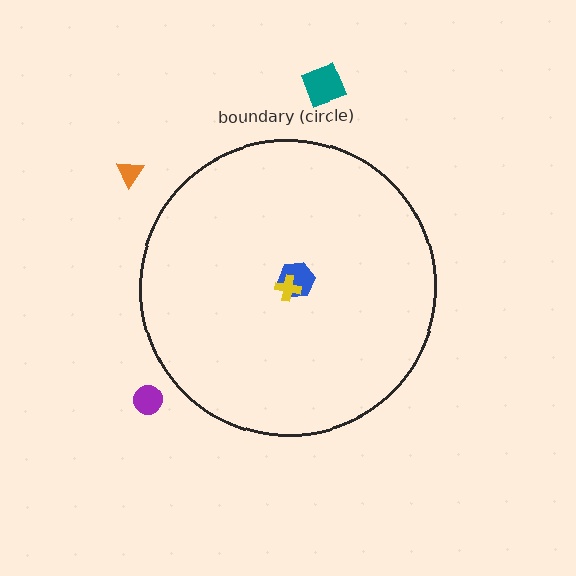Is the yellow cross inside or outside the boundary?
Inside.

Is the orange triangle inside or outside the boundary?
Outside.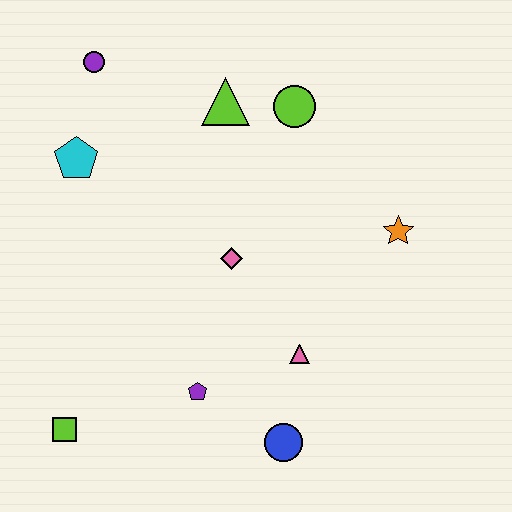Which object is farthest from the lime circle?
The lime square is farthest from the lime circle.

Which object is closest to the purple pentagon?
The blue circle is closest to the purple pentagon.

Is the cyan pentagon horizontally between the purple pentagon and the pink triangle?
No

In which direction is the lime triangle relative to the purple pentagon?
The lime triangle is above the purple pentagon.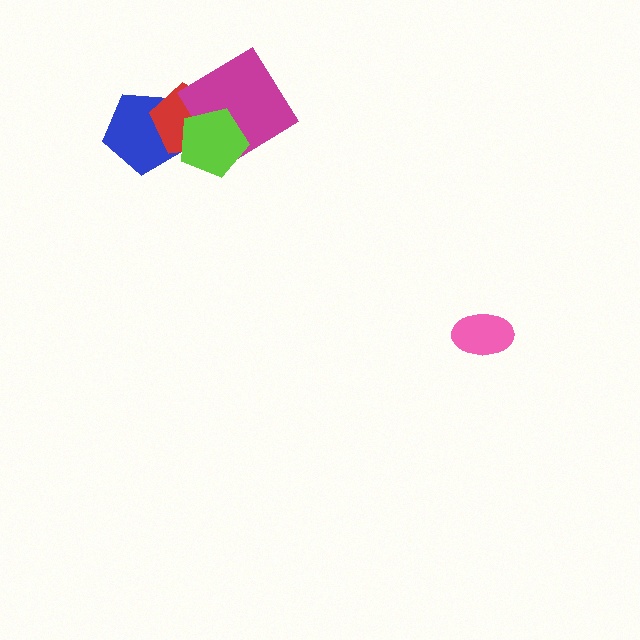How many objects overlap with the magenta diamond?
2 objects overlap with the magenta diamond.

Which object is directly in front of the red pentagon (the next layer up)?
The magenta diamond is directly in front of the red pentagon.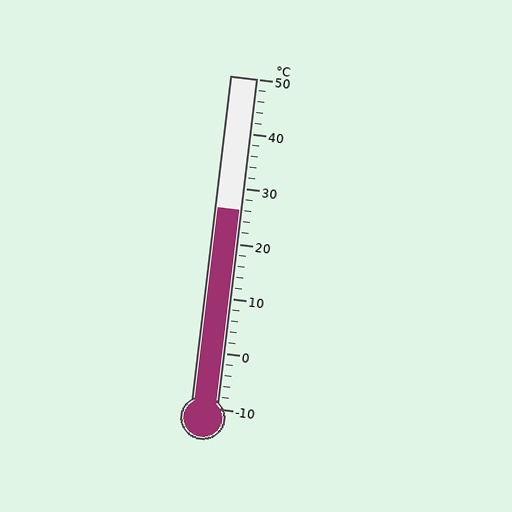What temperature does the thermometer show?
The thermometer shows approximately 26°C.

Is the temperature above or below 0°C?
The temperature is above 0°C.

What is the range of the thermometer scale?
The thermometer scale ranges from -10°C to 50°C.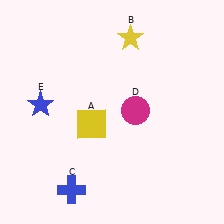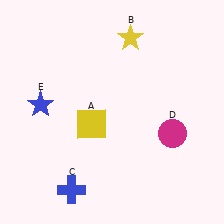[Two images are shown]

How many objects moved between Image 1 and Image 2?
1 object moved between the two images.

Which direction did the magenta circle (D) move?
The magenta circle (D) moved right.